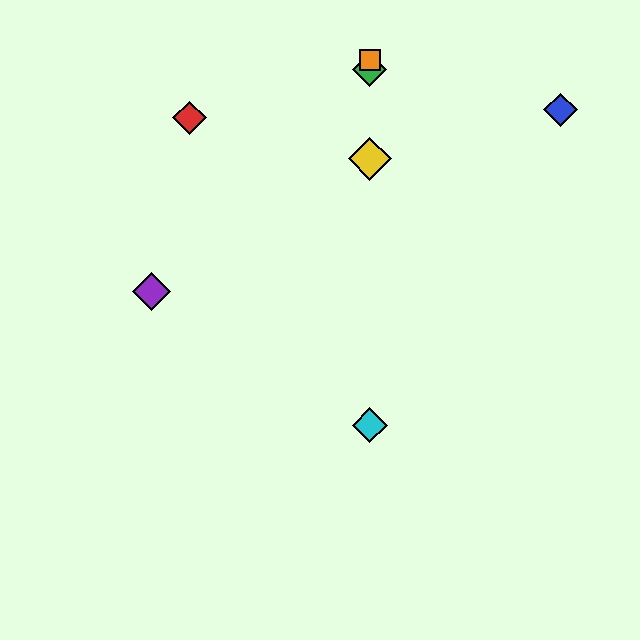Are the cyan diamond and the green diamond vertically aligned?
Yes, both are at x≈370.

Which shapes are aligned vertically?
The green diamond, the yellow diamond, the orange square, the cyan diamond are aligned vertically.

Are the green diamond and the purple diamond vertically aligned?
No, the green diamond is at x≈370 and the purple diamond is at x≈151.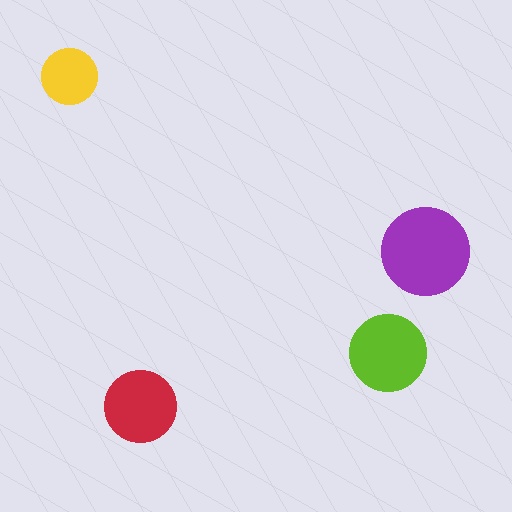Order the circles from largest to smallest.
the purple one, the lime one, the red one, the yellow one.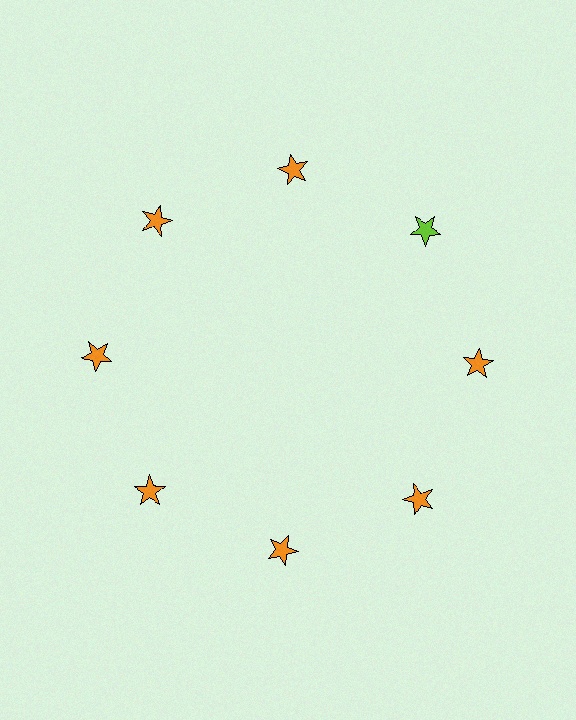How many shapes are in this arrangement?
There are 8 shapes arranged in a ring pattern.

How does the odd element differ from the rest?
It has a different color: lime instead of orange.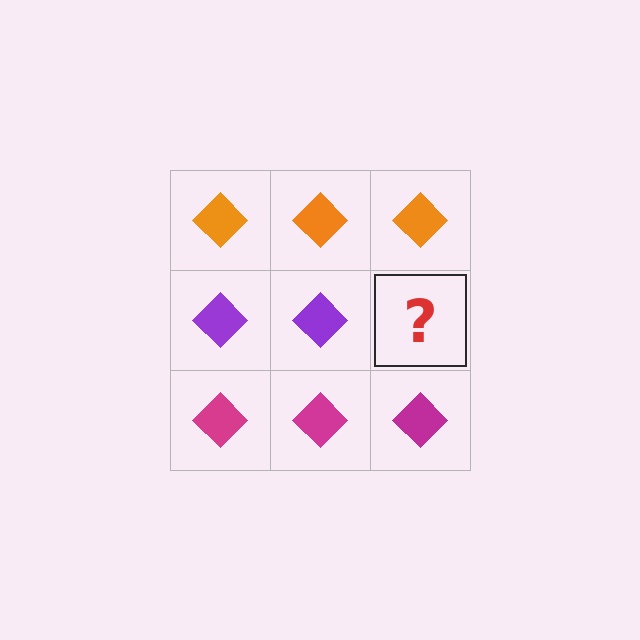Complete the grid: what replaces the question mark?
The question mark should be replaced with a purple diamond.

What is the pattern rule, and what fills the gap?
The rule is that each row has a consistent color. The gap should be filled with a purple diamond.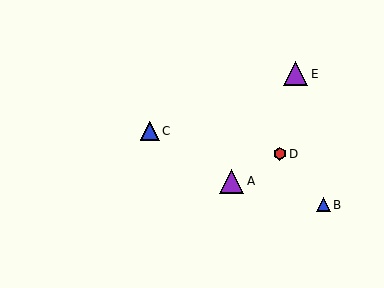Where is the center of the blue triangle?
The center of the blue triangle is at (150, 131).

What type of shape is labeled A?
Shape A is a purple triangle.